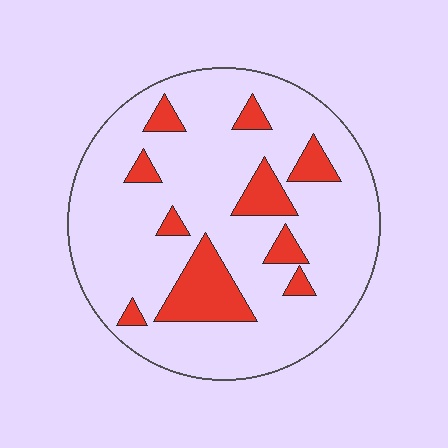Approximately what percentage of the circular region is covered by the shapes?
Approximately 15%.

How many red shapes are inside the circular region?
10.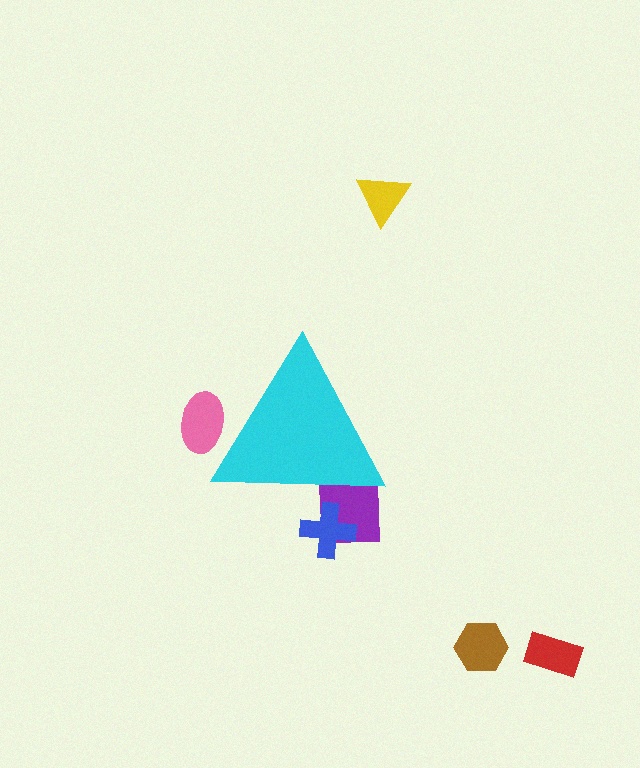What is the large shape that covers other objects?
A cyan triangle.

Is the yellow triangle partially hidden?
No, the yellow triangle is fully visible.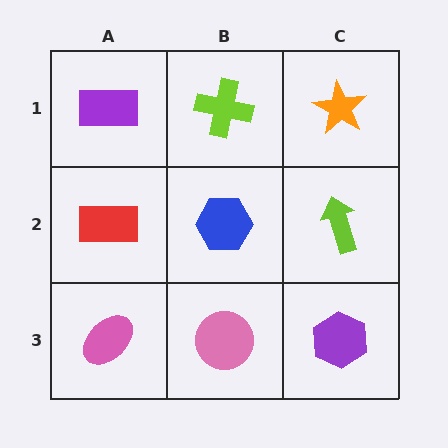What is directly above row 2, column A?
A purple rectangle.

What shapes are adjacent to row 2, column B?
A lime cross (row 1, column B), a pink circle (row 3, column B), a red rectangle (row 2, column A), a lime arrow (row 2, column C).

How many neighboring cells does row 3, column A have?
2.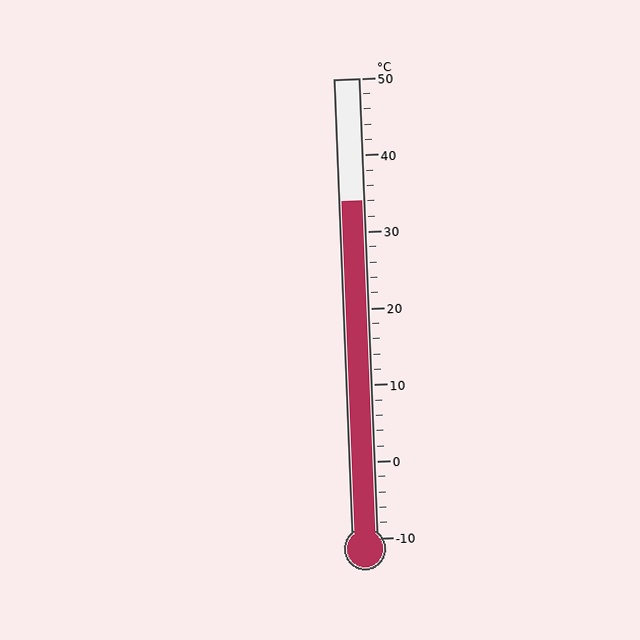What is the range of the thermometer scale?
The thermometer scale ranges from -10°C to 50°C.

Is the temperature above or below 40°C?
The temperature is below 40°C.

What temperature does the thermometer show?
The thermometer shows approximately 34°C.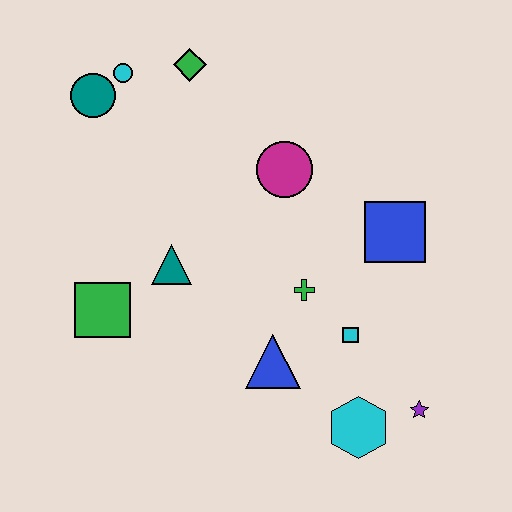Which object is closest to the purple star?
The cyan hexagon is closest to the purple star.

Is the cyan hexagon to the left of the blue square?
Yes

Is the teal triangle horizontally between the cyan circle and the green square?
No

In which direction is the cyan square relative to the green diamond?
The cyan square is below the green diamond.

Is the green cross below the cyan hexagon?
No